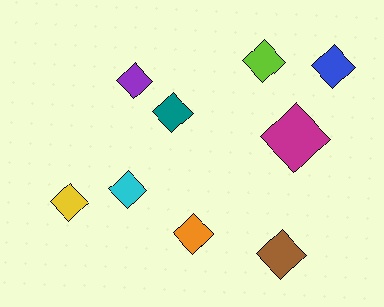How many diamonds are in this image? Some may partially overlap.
There are 9 diamonds.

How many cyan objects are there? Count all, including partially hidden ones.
There is 1 cyan object.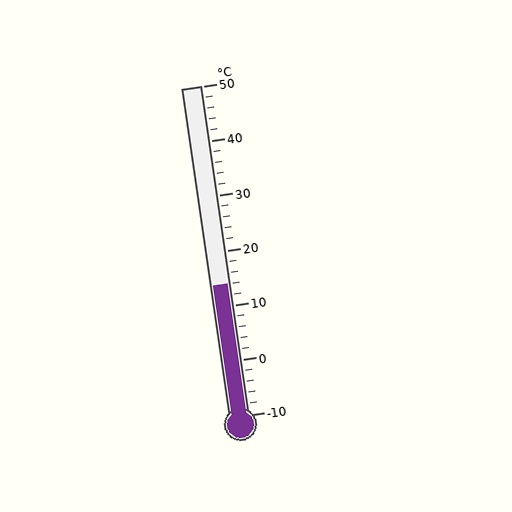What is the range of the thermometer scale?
The thermometer scale ranges from -10°C to 50°C.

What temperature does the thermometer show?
The thermometer shows approximately 14°C.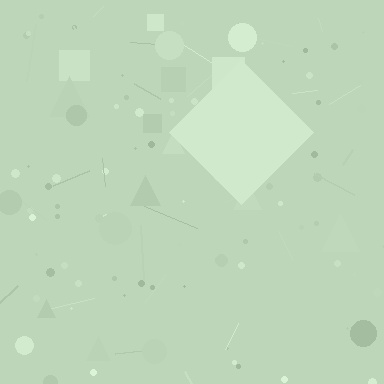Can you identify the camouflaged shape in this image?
The camouflaged shape is a diamond.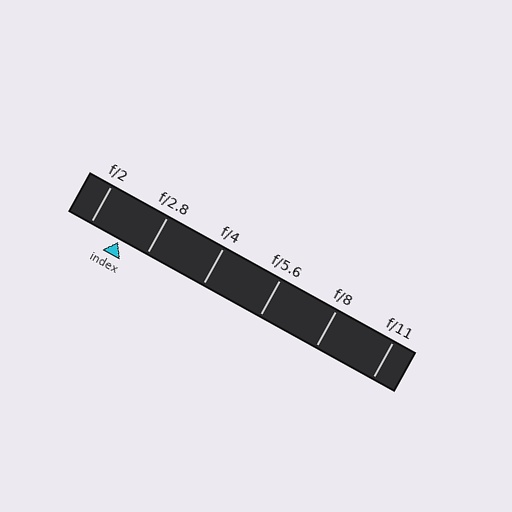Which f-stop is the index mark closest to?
The index mark is closest to f/2.8.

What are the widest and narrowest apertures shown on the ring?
The widest aperture shown is f/2 and the narrowest is f/11.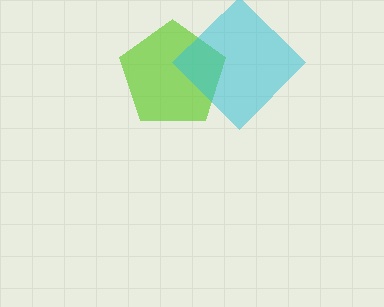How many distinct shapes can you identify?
There are 2 distinct shapes: a lime pentagon, a cyan diamond.